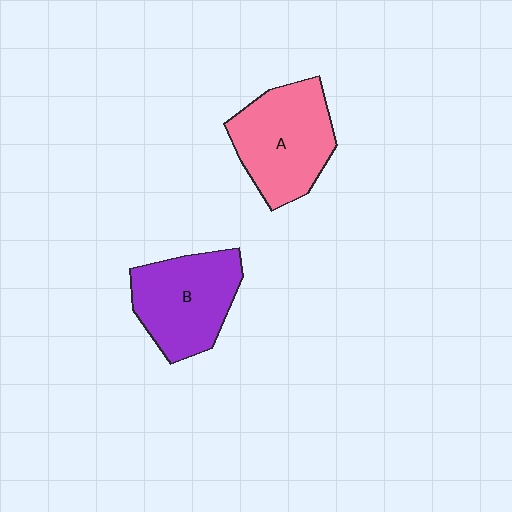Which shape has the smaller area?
Shape B (purple).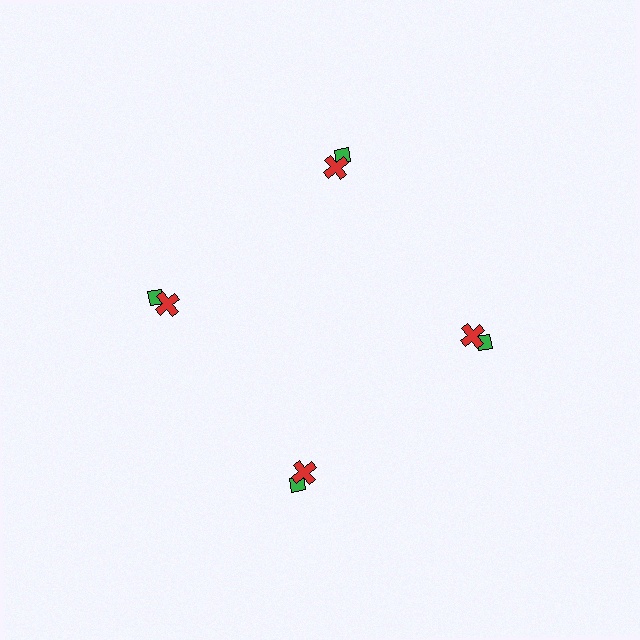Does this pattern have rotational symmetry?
Yes, this pattern has 4-fold rotational symmetry. It looks the same after rotating 90 degrees around the center.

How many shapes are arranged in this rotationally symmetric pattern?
There are 8 shapes, arranged in 4 groups of 2.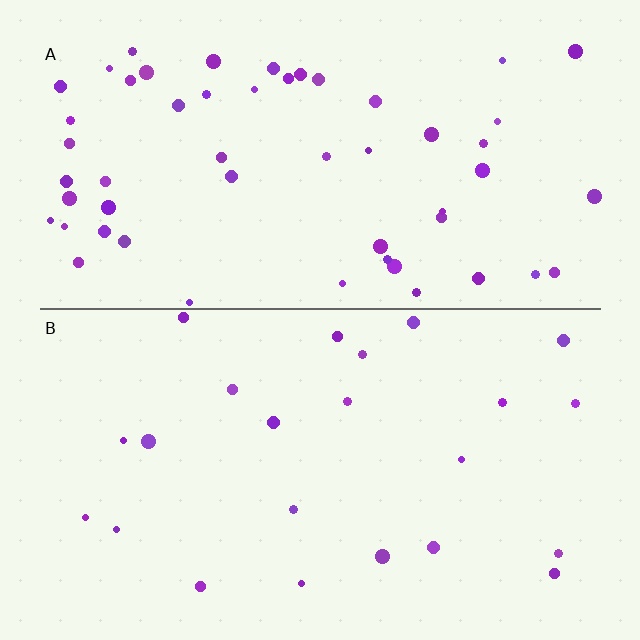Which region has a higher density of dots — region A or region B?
A (the top).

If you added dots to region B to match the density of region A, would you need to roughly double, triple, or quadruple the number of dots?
Approximately double.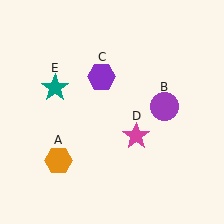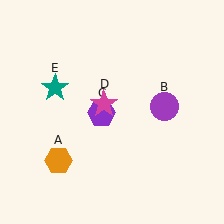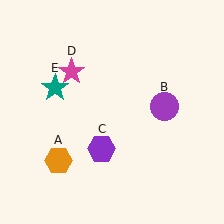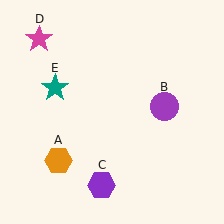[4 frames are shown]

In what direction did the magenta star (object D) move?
The magenta star (object D) moved up and to the left.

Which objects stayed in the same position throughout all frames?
Orange hexagon (object A) and purple circle (object B) and teal star (object E) remained stationary.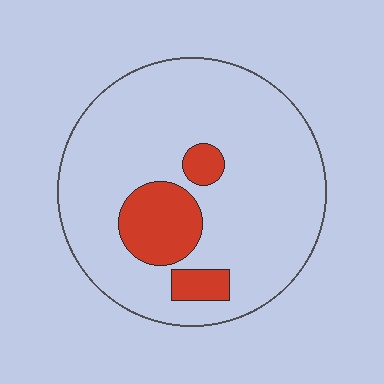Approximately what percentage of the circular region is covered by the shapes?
Approximately 15%.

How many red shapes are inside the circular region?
3.